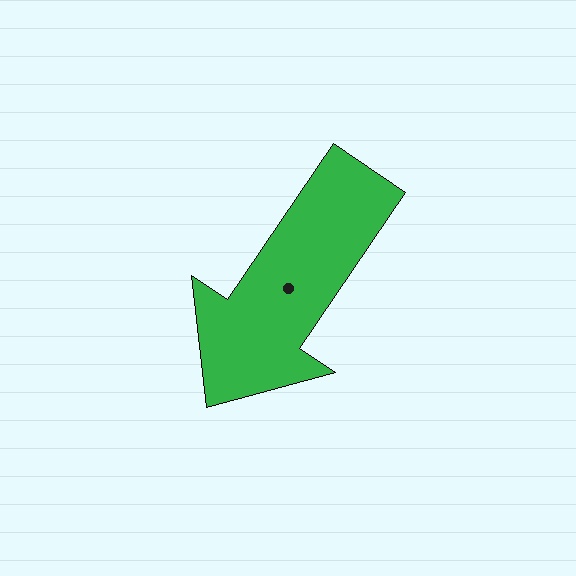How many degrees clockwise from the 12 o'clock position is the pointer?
Approximately 214 degrees.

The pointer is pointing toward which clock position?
Roughly 7 o'clock.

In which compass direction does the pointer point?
Southwest.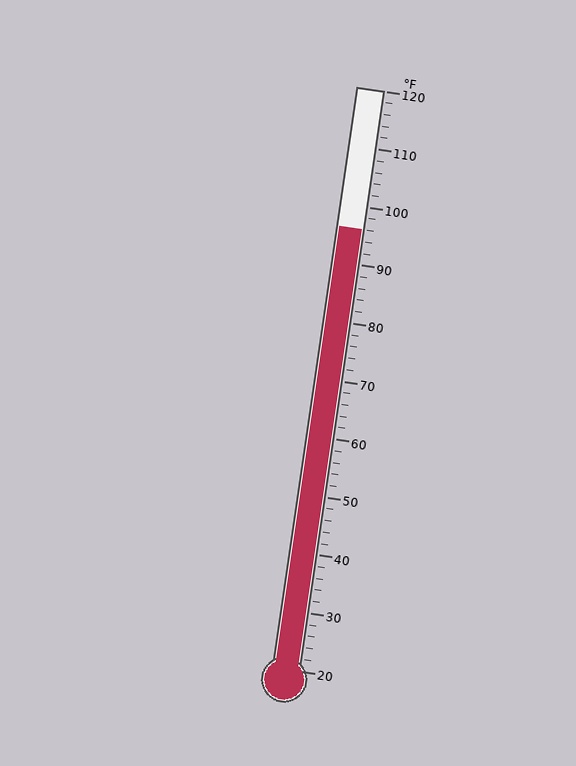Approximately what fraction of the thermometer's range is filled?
The thermometer is filled to approximately 75% of its range.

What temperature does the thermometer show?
The thermometer shows approximately 96°F.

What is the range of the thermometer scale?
The thermometer scale ranges from 20°F to 120°F.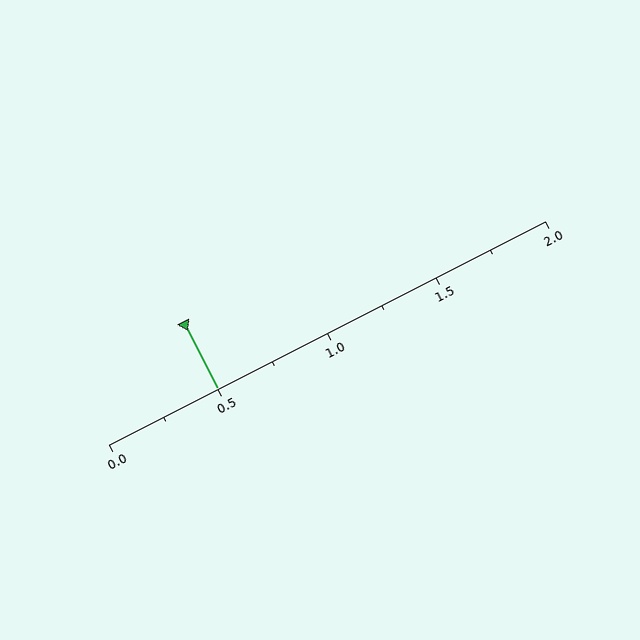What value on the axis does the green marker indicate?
The marker indicates approximately 0.5.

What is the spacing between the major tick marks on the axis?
The major ticks are spaced 0.5 apart.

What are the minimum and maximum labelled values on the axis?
The axis runs from 0.0 to 2.0.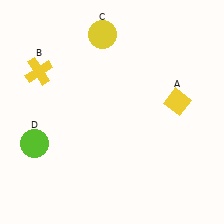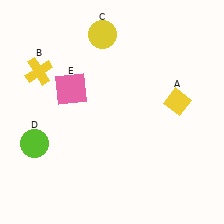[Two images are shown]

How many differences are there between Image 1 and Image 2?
There is 1 difference between the two images.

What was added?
A pink square (E) was added in Image 2.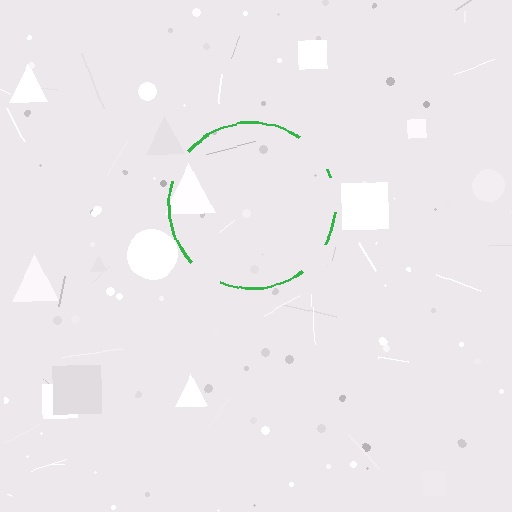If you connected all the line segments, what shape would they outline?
They would outline a circle.